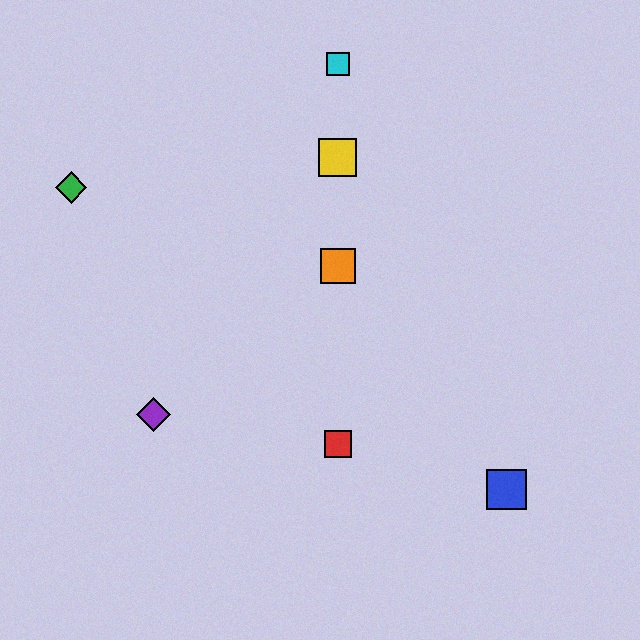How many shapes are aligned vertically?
4 shapes (the red square, the yellow square, the orange square, the cyan square) are aligned vertically.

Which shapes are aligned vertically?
The red square, the yellow square, the orange square, the cyan square are aligned vertically.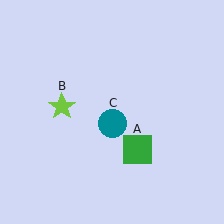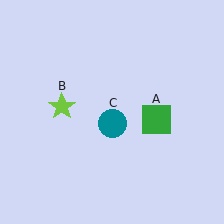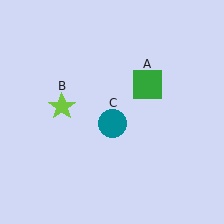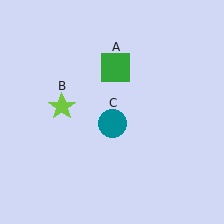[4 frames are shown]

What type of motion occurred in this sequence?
The green square (object A) rotated counterclockwise around the center of the scene.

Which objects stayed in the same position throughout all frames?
Lime star (object B) and teal circle (object C) remained stationary.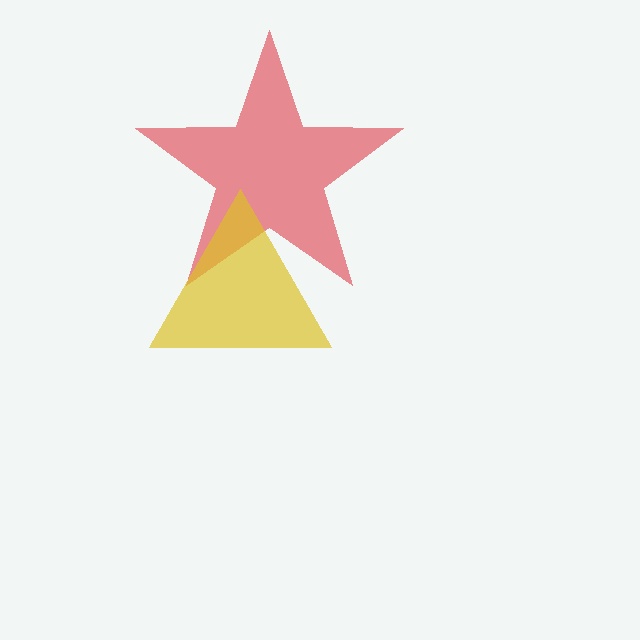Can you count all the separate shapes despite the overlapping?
Yes, there are 2 separate shapes.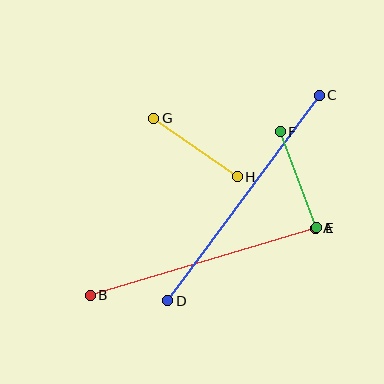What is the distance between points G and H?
The distance is approximately 102 pixels.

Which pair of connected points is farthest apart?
Points C and D are farthest apart.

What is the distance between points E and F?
The distance is approximately 103 pixels.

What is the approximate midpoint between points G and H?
The midpoint is at approximately (196, 147) pixels.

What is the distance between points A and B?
The distance is approximately 234 pixels.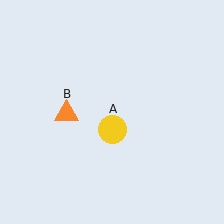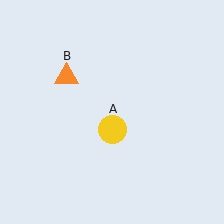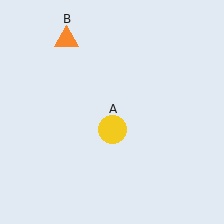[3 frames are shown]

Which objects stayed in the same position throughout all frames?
Yellow circle (object A) remained stationary.